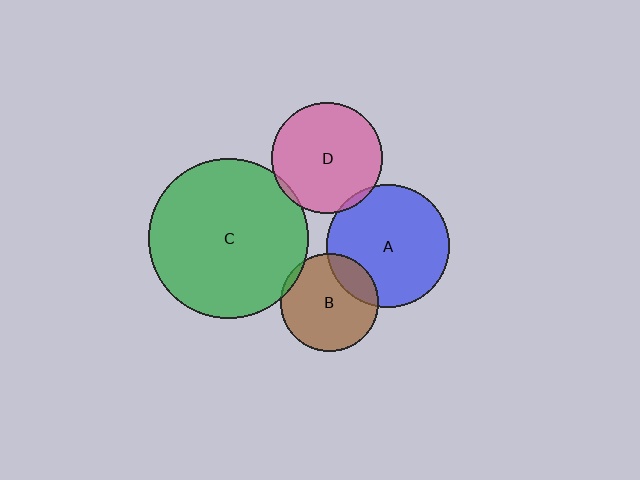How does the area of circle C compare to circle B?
Approximately 2.6 times.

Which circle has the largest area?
Circle C (green).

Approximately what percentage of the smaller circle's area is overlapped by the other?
Approximately 5%.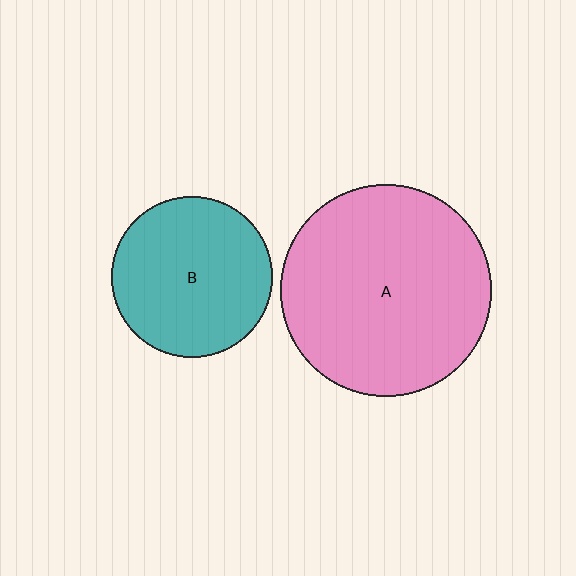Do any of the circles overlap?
No, none of the circles overlap.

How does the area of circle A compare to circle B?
Approximately 1.7 times.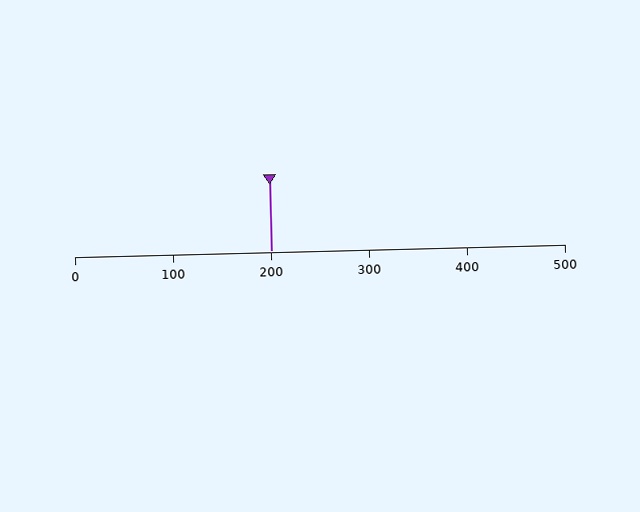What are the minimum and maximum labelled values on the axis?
The axis runs from 0 to 500.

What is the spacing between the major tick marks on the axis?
The major ticks are spaced 100 apart.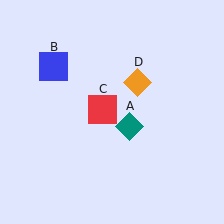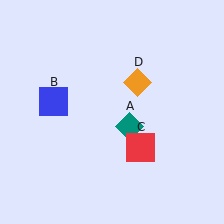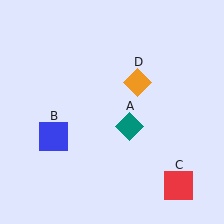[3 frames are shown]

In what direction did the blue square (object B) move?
The blue square (object B) moved down.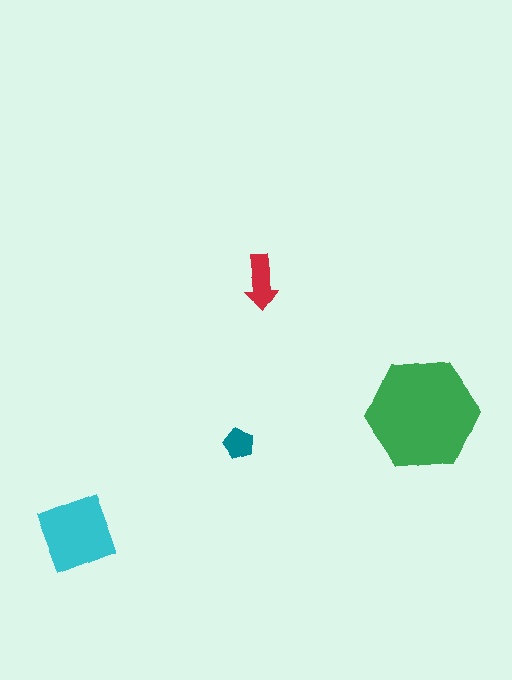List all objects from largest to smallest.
The green hexagon, the cyan square, the red arrow, the teal pentagon.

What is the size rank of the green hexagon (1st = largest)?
1st.